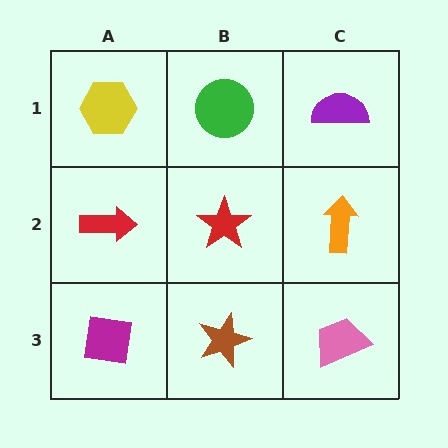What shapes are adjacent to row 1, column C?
An orange arrow (row 2, column C), a green circle (row 1, column B).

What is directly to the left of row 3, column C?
A brown star.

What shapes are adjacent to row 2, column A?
A yellow hexagon (row 1, column A), a magenta square (row 3, column A), a red star (row 2, column B).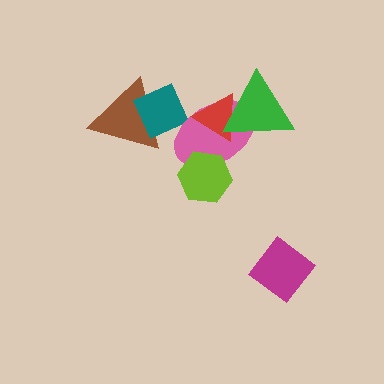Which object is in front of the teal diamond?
The pink ellipse is in front of the teal diamond.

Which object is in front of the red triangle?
The green triangle is in front of the red triangle.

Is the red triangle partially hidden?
Yes, it is partially covered by another shape.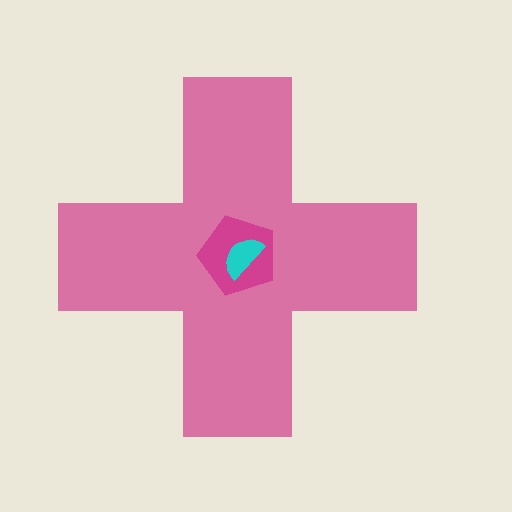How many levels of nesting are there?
3.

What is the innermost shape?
The cyan semicircle.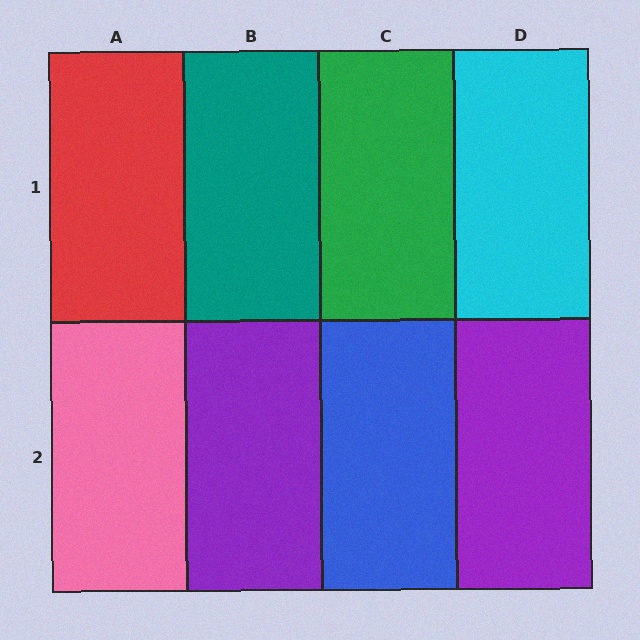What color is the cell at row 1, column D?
Cyan.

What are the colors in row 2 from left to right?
Pink, purple, blue, purple.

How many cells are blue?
1 cell is blue.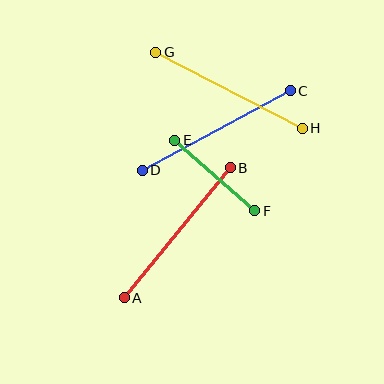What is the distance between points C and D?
The distance is approximately 168 pixels.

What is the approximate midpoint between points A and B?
The midpoint is at approximately (177, 233) pixels.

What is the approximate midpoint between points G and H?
The midpoint is at approximately (229, 90) pixels.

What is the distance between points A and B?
The distance is approximately 168 pixels.